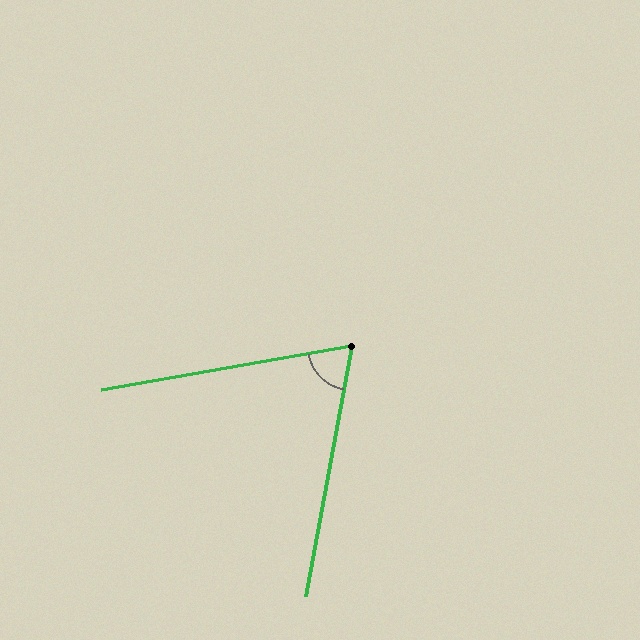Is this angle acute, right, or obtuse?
It is acute.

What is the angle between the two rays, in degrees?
Approximately 70 degrees.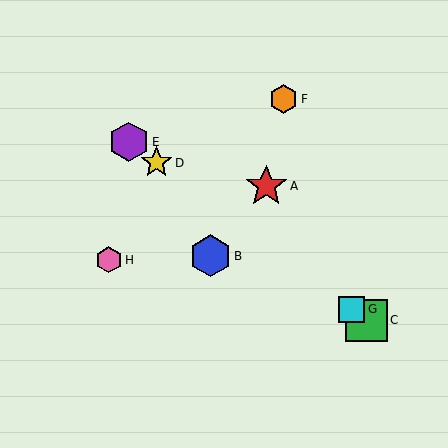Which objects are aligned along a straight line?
Objects C, D, E, G are aligned along a straight line.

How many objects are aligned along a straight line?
4 objects (C, D, E, G) are aligned along a straight line.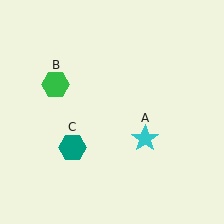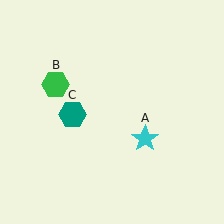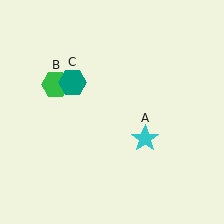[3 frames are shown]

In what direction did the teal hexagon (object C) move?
The teal hexagon (object C) moved up.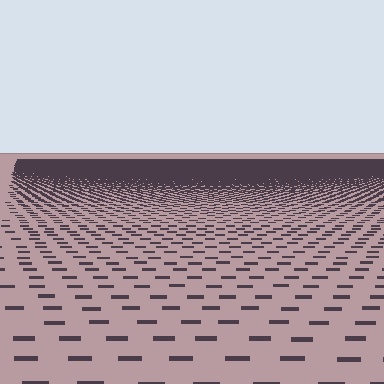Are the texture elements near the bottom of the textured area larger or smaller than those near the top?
Larger. Near the bottom, elements are closer to the viewer and appear at a bigger on-screen size.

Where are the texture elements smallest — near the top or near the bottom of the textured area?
Near the top.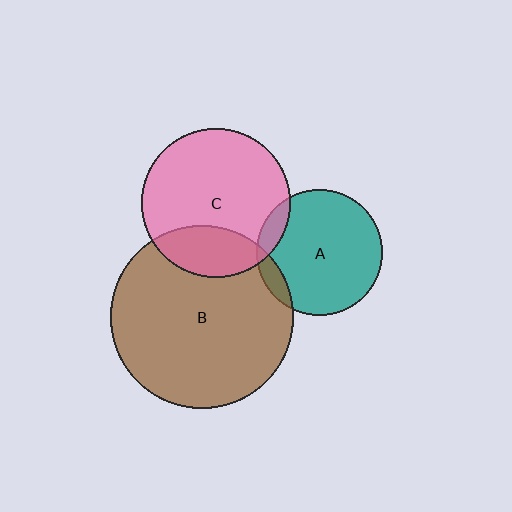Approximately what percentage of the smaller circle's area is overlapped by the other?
Approximately 10%.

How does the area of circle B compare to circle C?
Approximately 1.5 times.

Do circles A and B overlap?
Yes.